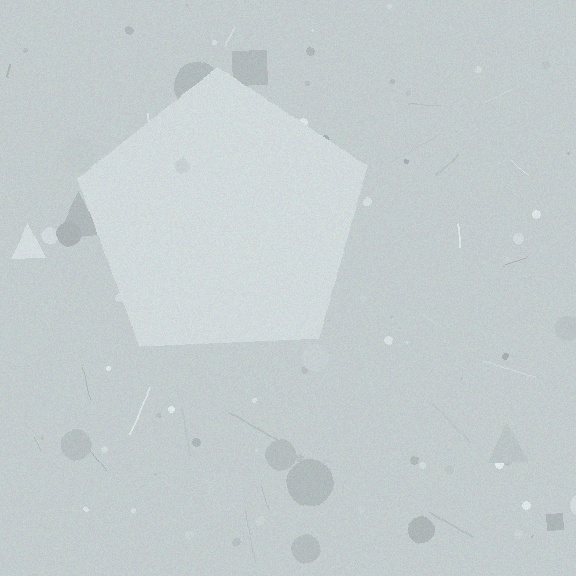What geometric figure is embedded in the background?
A pentagon is embedded in the background.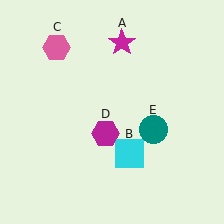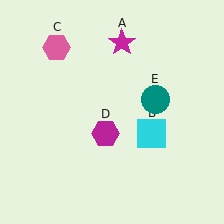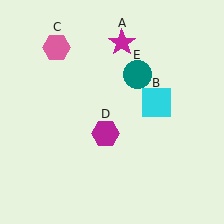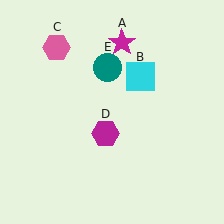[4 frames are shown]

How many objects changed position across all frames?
2 objects changed position: cyan square (object B), teal circle (object E).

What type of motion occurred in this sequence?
The cyan square (object B), teal circle (object E) rotated counterclockwise around the center of the scene.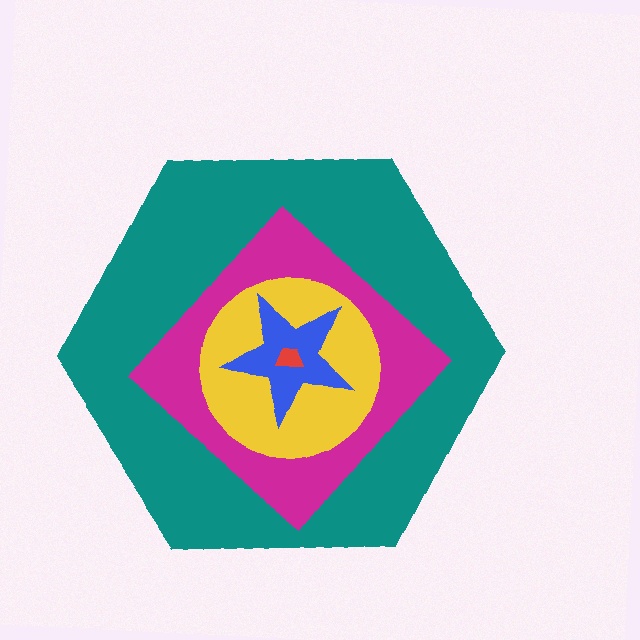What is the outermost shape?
The teal hexagon.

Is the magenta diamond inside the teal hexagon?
Yes.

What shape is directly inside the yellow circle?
The blue star.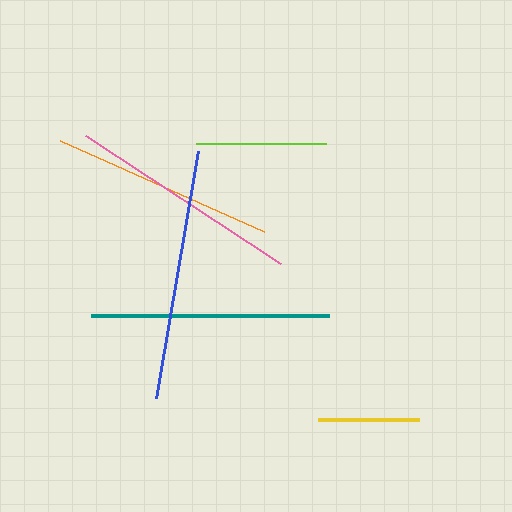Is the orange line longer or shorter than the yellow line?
The orange line is longer than the yellow line.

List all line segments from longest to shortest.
From longest to shortest: blue, teal, pink, orange, lime, yellow.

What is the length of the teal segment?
The teal segment is approximately 238 pixels long.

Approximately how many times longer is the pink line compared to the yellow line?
The pink line is approximately 2.3 times the length of the yellow line.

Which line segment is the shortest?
The yellow line is the shortest at approximately 101 pixels.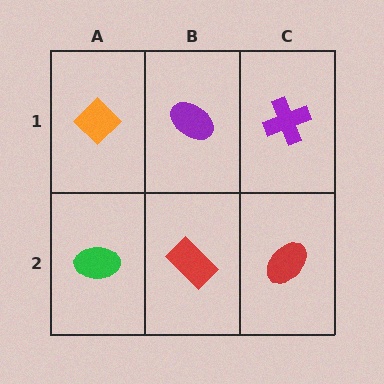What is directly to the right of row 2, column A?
A red rectangle.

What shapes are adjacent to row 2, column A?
An orange diamond (row 1, column A), a red rectangle (row 2, column B).